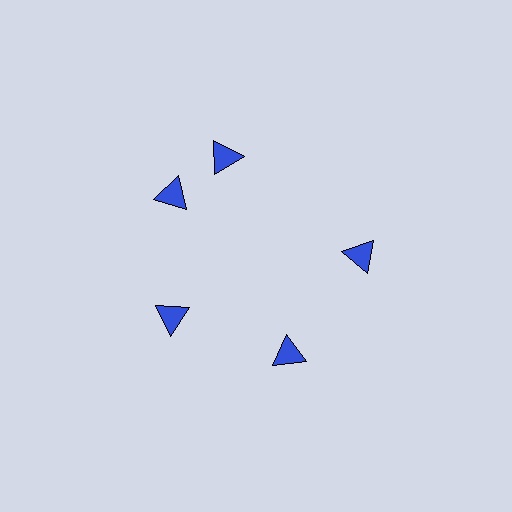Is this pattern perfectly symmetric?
No. The 5 blue triangles are arranged in a ring, but one element near the 1 o'clock position is rotated out of alignment along the ring, breaking the 5-fold rotational symmetry.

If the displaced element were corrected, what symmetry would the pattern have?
It would have 5-fold rotational symmetry — the pattern would map onto itself every 72 degrees.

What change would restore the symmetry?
The symmetry would be restored by rotating it back into even spacing with its neighbors so that all 5 triangles sit at equal angles and equal distance from the center.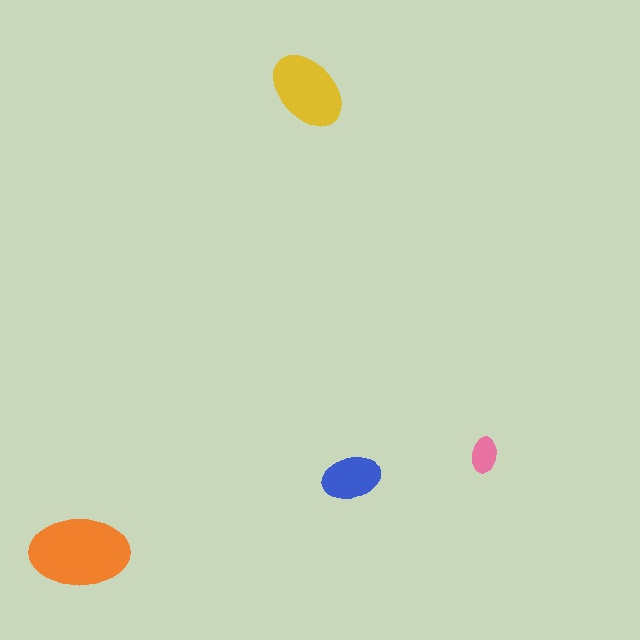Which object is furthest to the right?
The pink ellipse is rightmost.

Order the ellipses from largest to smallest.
the orange one, the yellow one, the blue one, the pink one.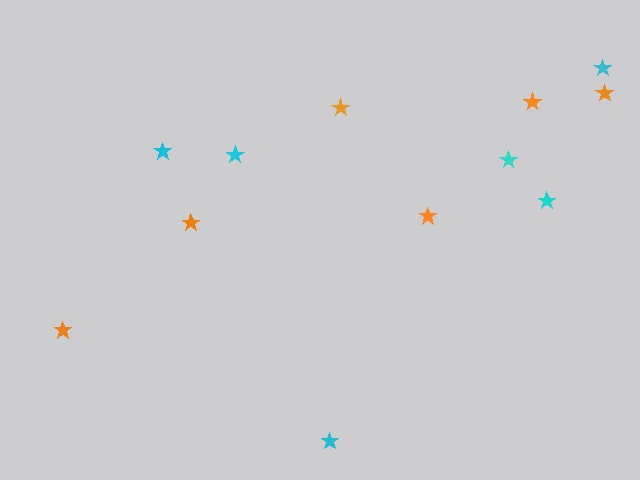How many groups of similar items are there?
There are 2 groups: one group of orange stars (6) and one group of cyan stars (6).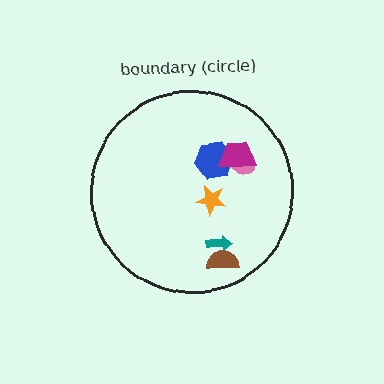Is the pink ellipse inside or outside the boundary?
Inside.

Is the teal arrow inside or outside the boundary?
Inside.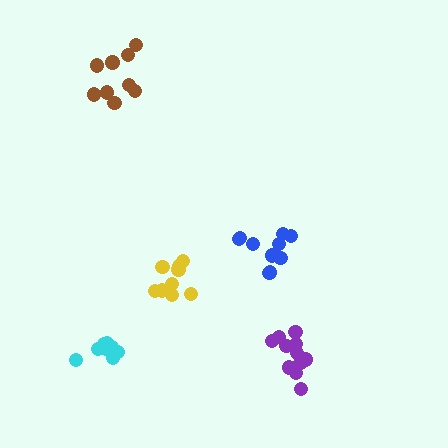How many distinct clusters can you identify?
There are 5 distinct clusters.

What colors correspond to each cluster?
The clusters are colored: cyan, yellow, blue, purple, brown.